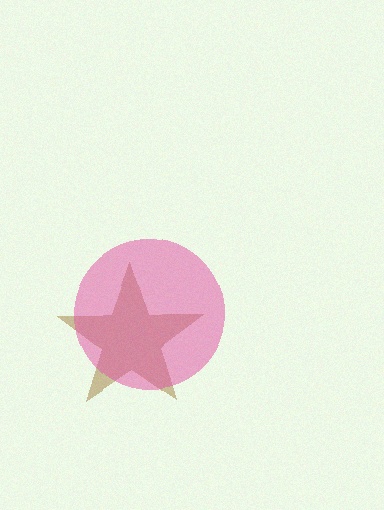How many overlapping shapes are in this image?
There are 2 overlapping shapes in the image.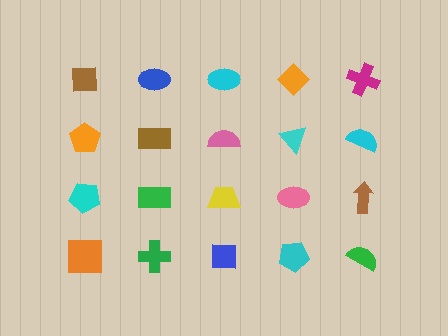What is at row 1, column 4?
An orange diamond.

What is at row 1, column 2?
A blue ellipse.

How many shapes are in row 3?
5 shapes.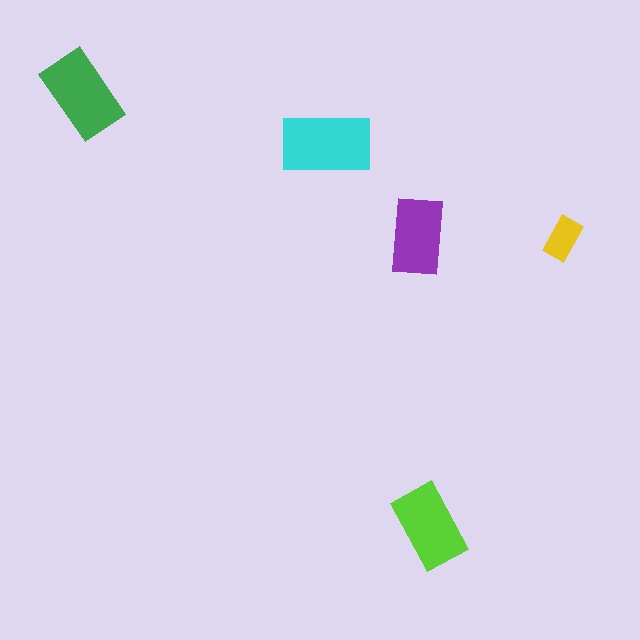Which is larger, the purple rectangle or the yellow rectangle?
The purple one.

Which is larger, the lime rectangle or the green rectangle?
The green one.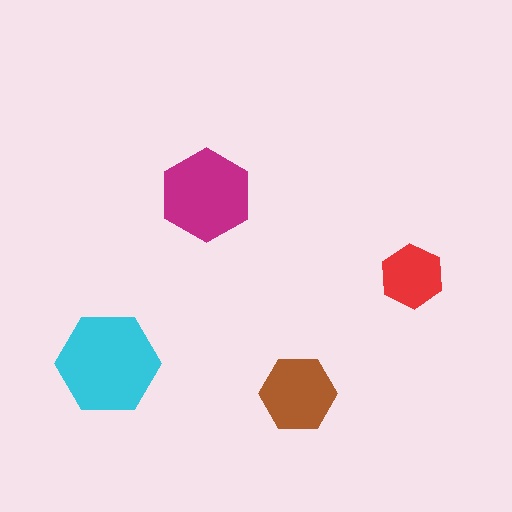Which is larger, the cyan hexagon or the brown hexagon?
The cyan one.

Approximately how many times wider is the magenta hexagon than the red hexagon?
About 1.5 times wider.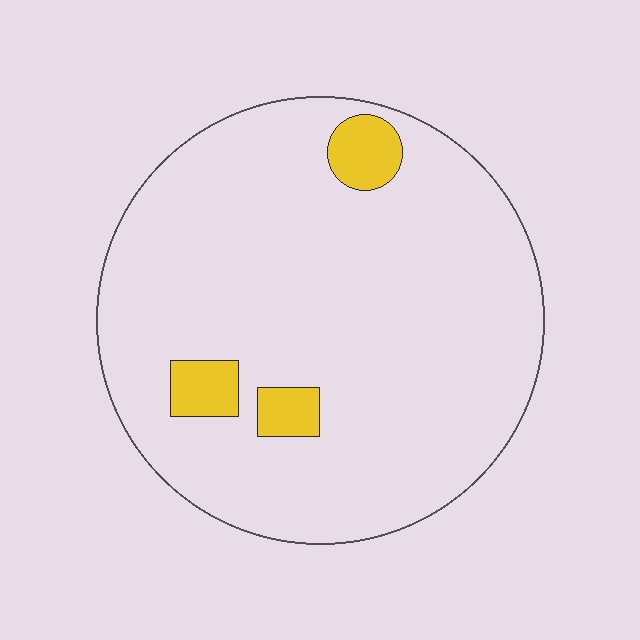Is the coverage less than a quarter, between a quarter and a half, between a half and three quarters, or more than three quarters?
Less than a quarter.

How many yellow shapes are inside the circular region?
3.